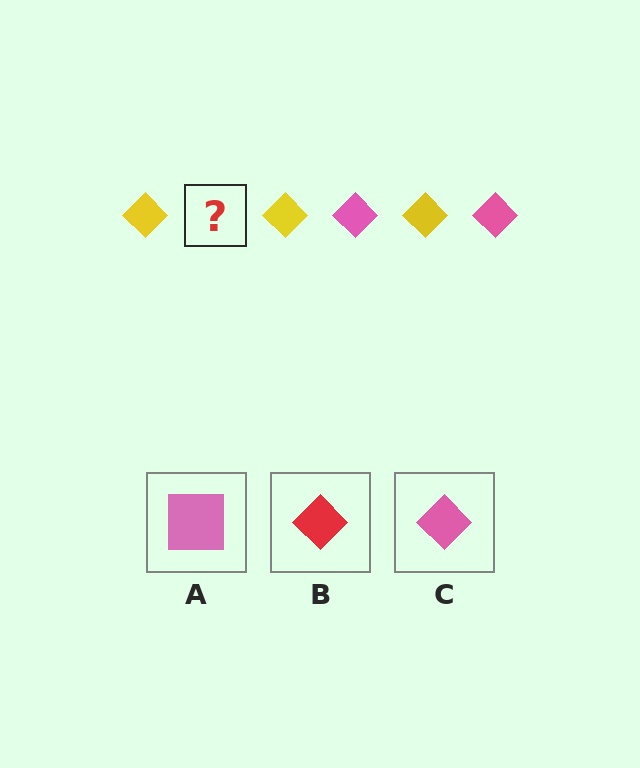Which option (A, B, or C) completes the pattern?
C.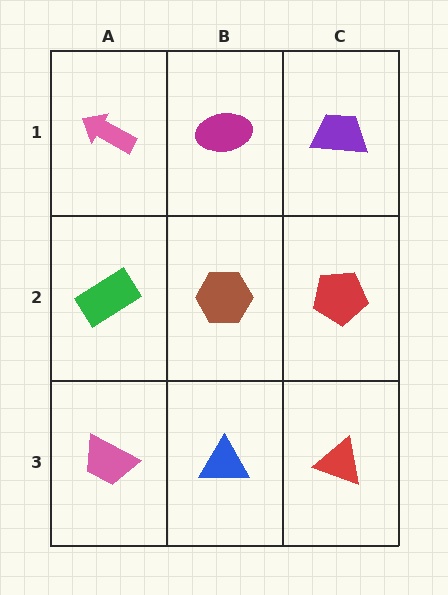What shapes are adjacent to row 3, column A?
A green rectangle (row 2, column A), a blue triangle (row 3, column B).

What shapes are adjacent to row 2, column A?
A pink arrow (row 1, column A), a pink trapezoid (row 3, column A), a brown hexagon (row 2, column B).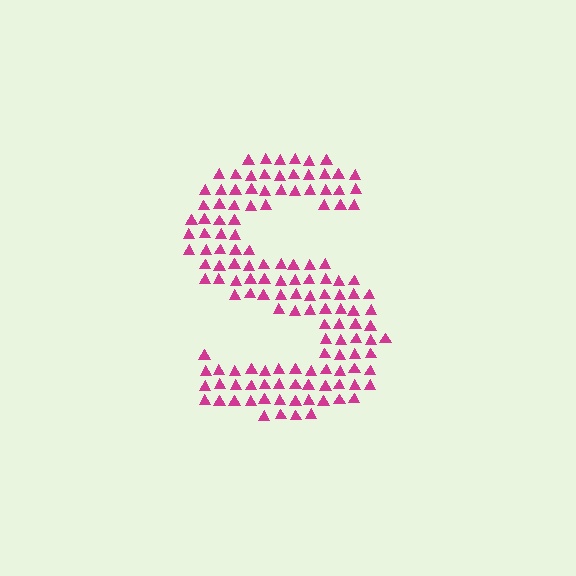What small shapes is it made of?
It is made of small triangles.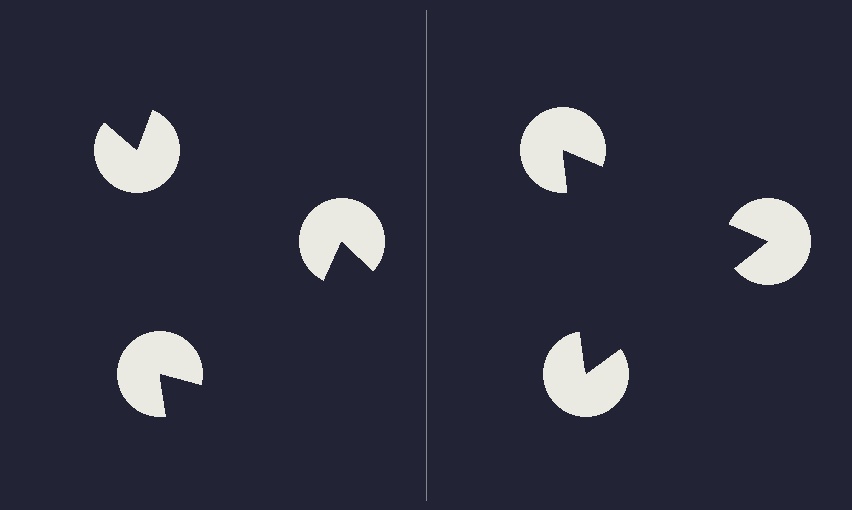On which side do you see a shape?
An illusory triangle appears on the right side. On the left side the wedge cuts are rotated, so no coherent shape forms.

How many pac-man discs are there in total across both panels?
6 — 3 on each side.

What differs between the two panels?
The pac-man discs are positioned identically on both sides; only the wedge orientations differ. On the right they align to a triangle; on the left they are misaligned.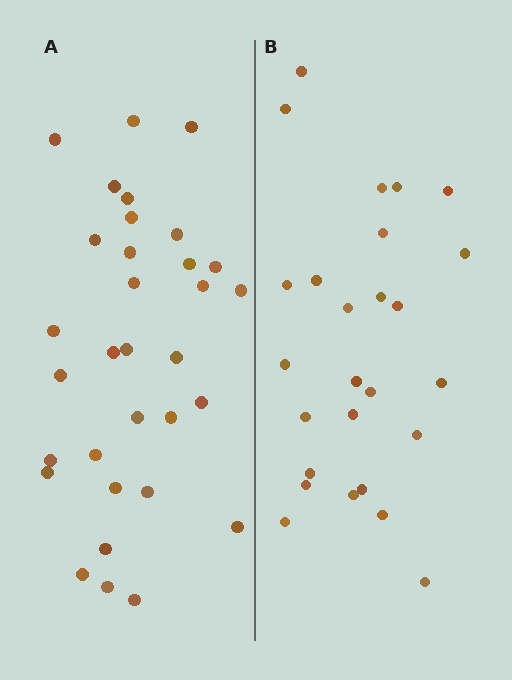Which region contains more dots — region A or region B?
Region A (the left region) has more dots.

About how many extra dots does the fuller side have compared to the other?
Region A has about 6 more dots than region B.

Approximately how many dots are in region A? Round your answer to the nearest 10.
About 30 dots. (The exact count is 32, which rounds to 30.)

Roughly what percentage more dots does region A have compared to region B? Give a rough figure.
About 25% more.